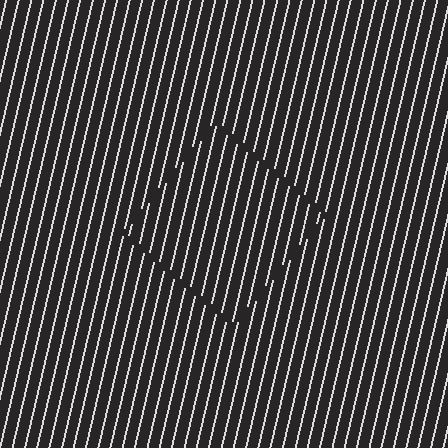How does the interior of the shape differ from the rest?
The interior of the shape contains the same grating, shifted by half a period — the contour is defined by the phase discontinuity where line-ends from the inner and outer gratings abut.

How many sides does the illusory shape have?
4 sides — the line-ends trace a square.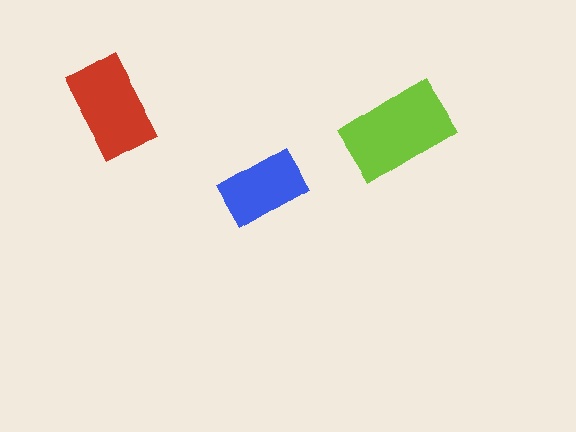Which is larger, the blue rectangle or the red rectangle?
The red one.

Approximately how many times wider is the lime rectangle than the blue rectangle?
About 1.5 times wider.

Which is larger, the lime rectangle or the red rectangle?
The lime one.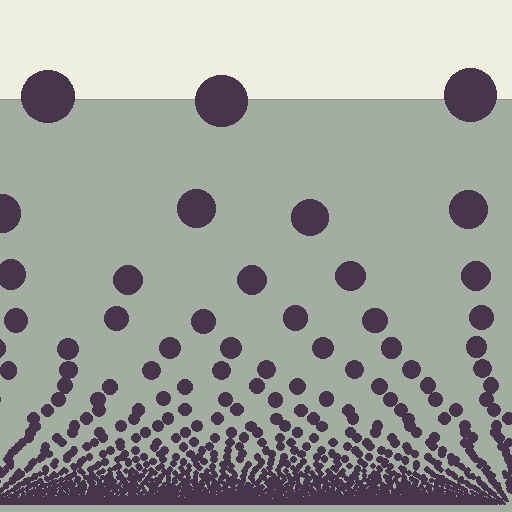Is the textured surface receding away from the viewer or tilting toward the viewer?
The surface appears to tilt toward the viewer. Texture elements get larger and sparser toward the top.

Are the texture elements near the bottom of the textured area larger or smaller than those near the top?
Smaller. The gradient is inverted — elements near the bottom are smaller and denser.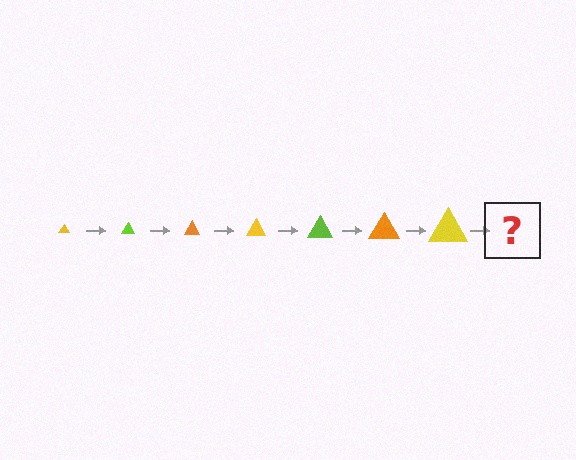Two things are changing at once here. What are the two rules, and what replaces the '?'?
The two rules are that the triangle grows larger each step and the color cycles through yellow, lime, and orange. The '?' should be a lime triangle, larger than the previous one.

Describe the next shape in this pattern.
It should be a lime triangle, larger than the previous one.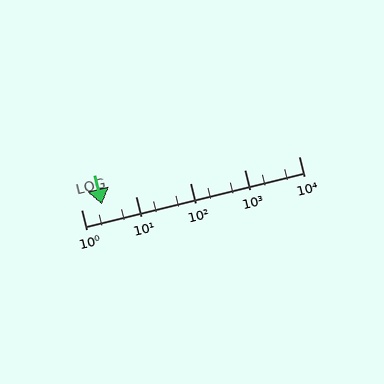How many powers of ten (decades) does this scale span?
The scale spans 4 decades, from 1 to 10000.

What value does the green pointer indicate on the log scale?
The pointer indicates approximately 2.4.